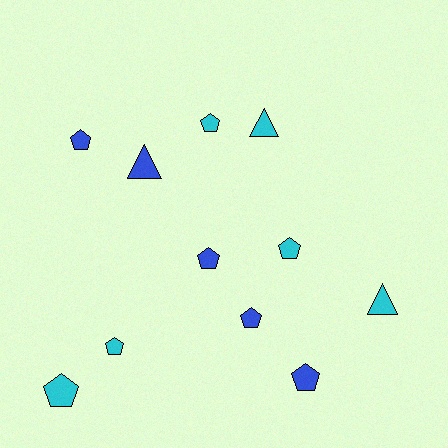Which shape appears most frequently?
Pentagon, with 8 objects.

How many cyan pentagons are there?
There are 4 cyan pentagons.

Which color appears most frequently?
Cyan, with 6 objects.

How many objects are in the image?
There are 11 objects.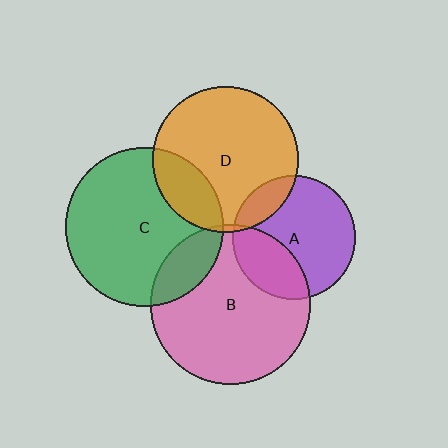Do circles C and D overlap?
Yes.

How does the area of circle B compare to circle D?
Approximately 1.2 times.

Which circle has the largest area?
Circle B (pink).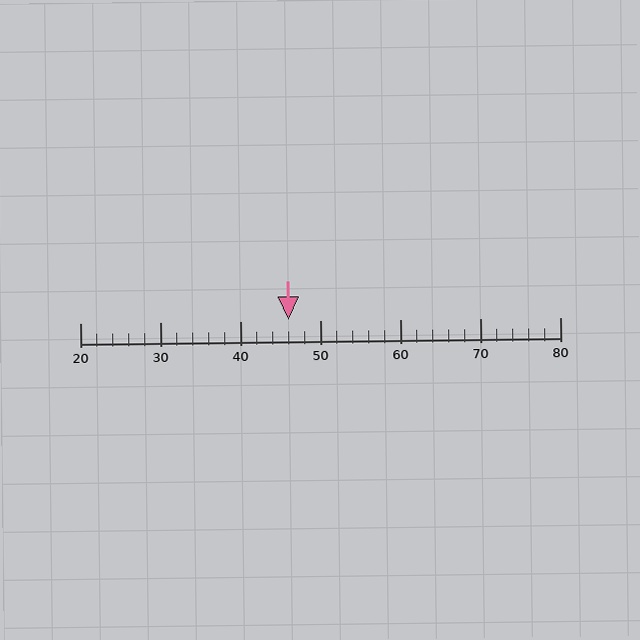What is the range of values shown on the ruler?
The ruler shows values from 20 to 80.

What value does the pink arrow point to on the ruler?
The pink arrow points to approximately 46.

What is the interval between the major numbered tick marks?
The major tick marks are spaced 10 units apart.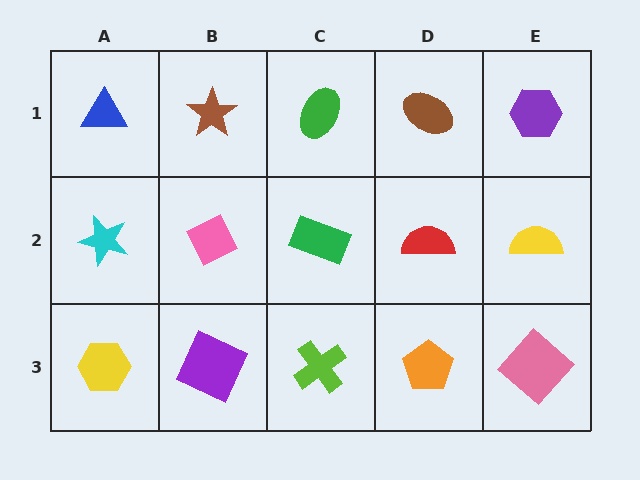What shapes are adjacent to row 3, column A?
A cyan star (row 2, column A), a purple square (row 3, column B).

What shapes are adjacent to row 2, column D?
A brown ellipse (row 1, column D), an orange pentagon (row 3, column D), a green rectangle (row 2, column C), a yellow semicircle (row 2, column E).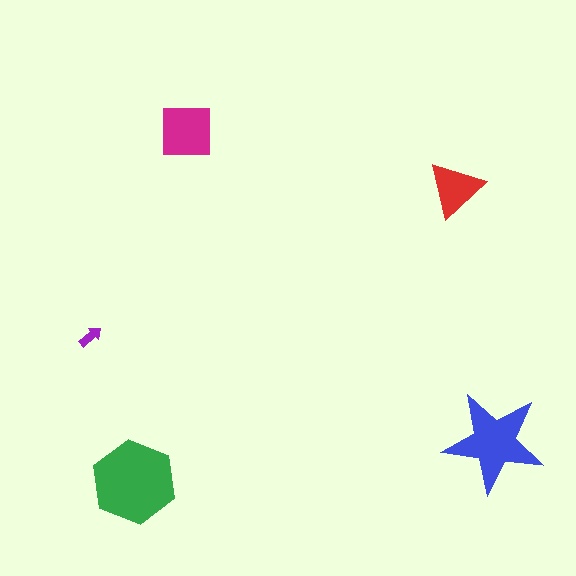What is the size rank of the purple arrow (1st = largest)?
5th.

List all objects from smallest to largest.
The purple arrow, the red triangle, the magenta square, the blue star, the green hexagon.